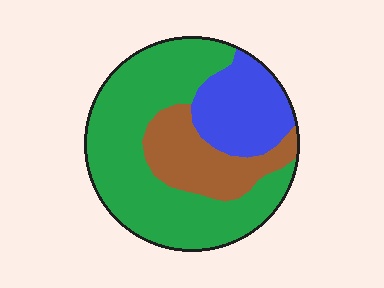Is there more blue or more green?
Green.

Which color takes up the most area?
Green, at roughly 60%.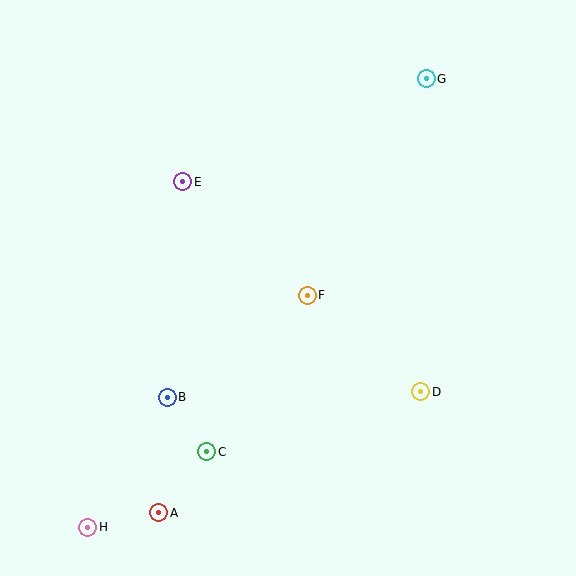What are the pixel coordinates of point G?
Point G is at (426, 79).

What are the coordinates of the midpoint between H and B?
The midpoint between H and B is at (127, 462).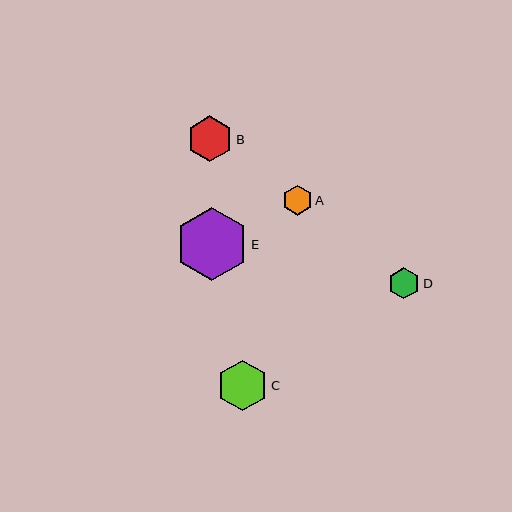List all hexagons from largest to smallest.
From largest to smallest: E, C, B, D, A.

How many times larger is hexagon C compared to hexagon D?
Hexagon C is approximately 1.6 times the size of hexagon D.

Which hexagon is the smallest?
Hexagon A is the smallest with a size of approximately 30 pixels.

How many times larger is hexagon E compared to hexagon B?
Hexagon E is approximately 1.6 times the size of hexagon B.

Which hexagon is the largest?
Hexagon E is the largest with a size of approximately 73 pixels.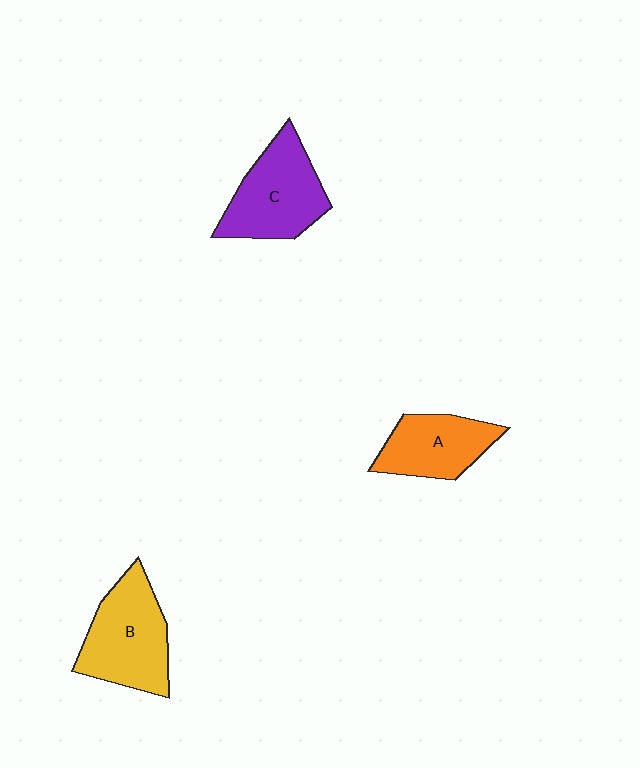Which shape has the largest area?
Shape B (yellow).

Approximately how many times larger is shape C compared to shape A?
Approximately 1.3 times.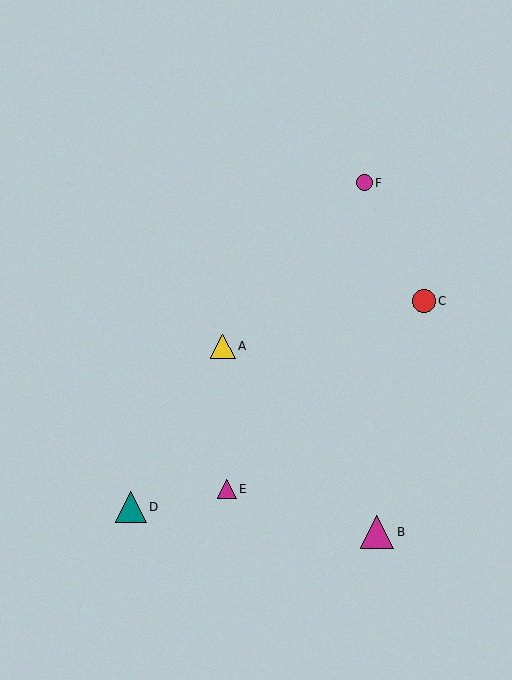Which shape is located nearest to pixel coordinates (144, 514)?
The teal triangle (labeled D) at (131, 507) is nearest to that location.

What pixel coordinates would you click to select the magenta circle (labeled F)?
Click at (365, 182) to select the magenta circle F.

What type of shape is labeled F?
Shape F is a magenta circle.